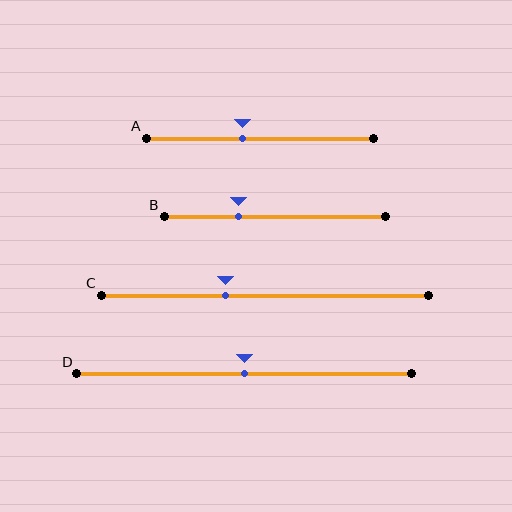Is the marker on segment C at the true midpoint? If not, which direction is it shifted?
No, the marker on segment C is shifted to the left by about 12% of the segment length.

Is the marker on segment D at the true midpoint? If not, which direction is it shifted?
Yes, the marker on segment D is at the true midpoint.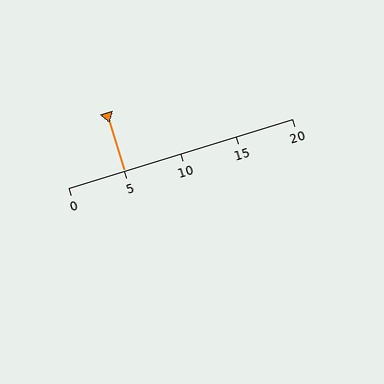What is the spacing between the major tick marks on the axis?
The major ticks are spaced 5 apart.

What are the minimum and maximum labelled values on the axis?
The axis runs from 0 to 20.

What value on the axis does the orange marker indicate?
The marker indicates approximately 5.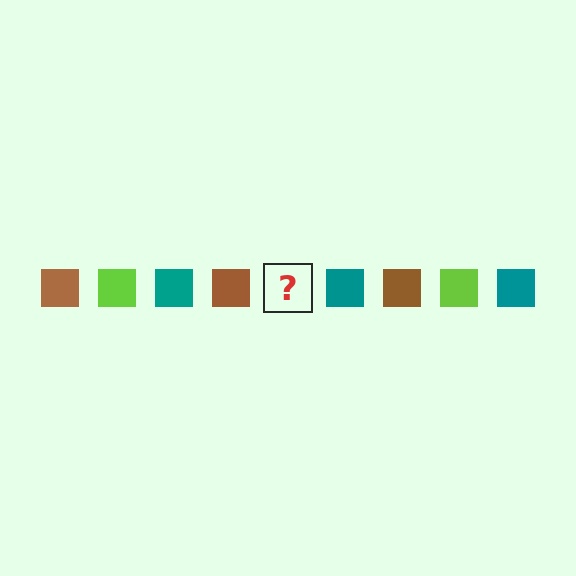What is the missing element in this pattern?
The missing element is a lime square.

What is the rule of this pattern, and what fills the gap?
The rule is that the pattern cycles through brown, lime, teal squares. The gap should be filled with a lime square.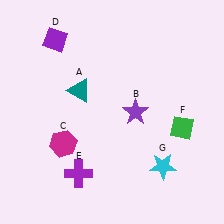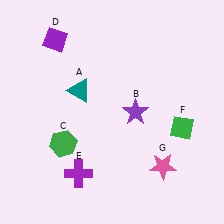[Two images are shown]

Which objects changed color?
C changed from magenta to green. G changed from cyan to pink.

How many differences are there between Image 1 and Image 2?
There are 2 differences between the two images.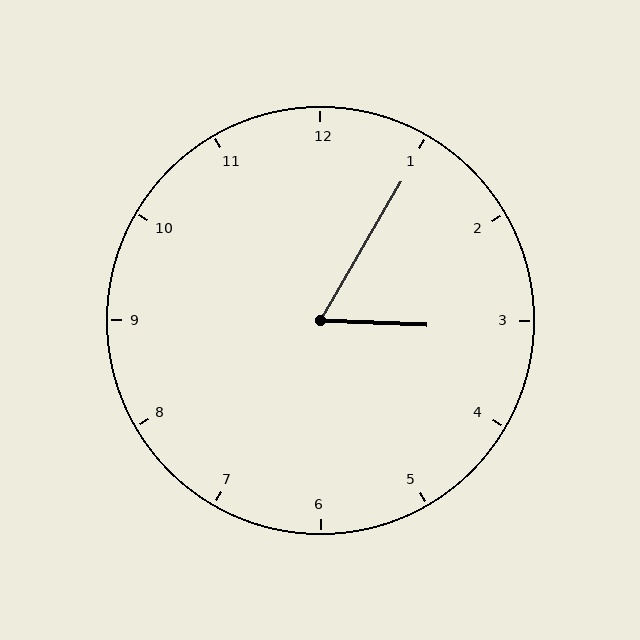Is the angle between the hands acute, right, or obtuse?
It is acute.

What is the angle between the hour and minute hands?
Approximately 62 degrees.